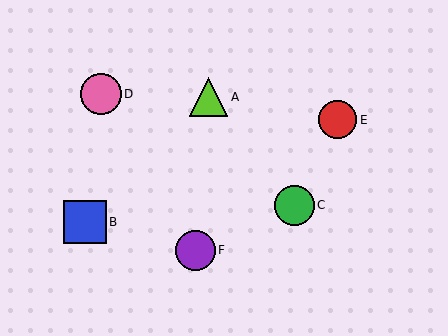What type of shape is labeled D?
Shape D is a pink circle.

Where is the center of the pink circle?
The center of the pink circle is at (101, 94).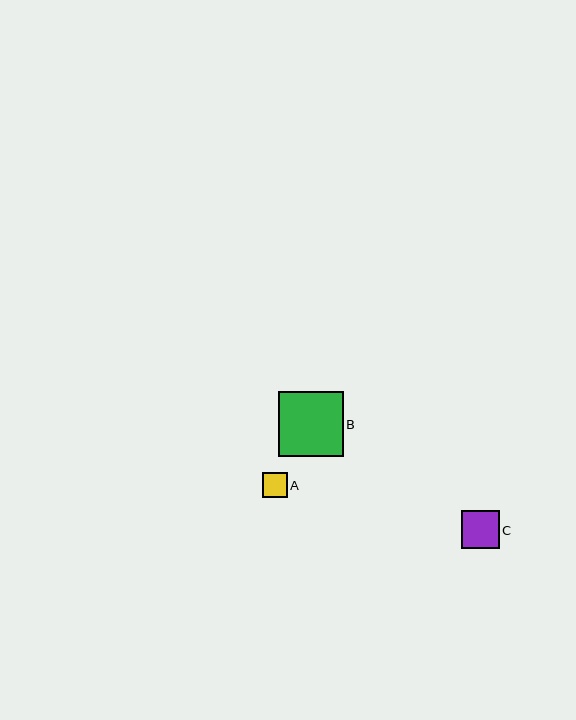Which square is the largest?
Square B is the largest with a size of approximately 65 pixels.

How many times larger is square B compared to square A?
Square B is approximately 2.6 times the size of square A.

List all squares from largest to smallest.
From largest to smallest: B, C, A.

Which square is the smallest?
Square A is the smallest with a size of approximately 25 pixels.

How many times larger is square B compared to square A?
Square B is approximately 2.6 times the size of square A.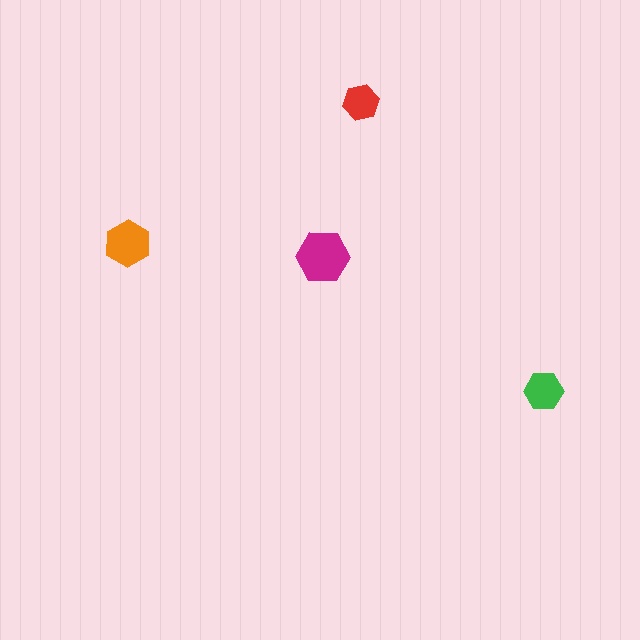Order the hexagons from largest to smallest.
the magenta one, the orange one, the green one, the red one.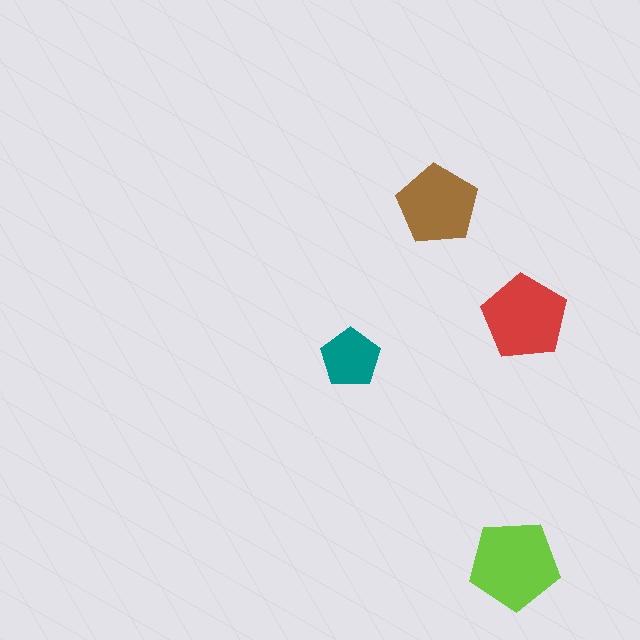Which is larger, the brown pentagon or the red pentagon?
The red one.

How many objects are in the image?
There are 4 objects in the image.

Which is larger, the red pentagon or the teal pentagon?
The red one.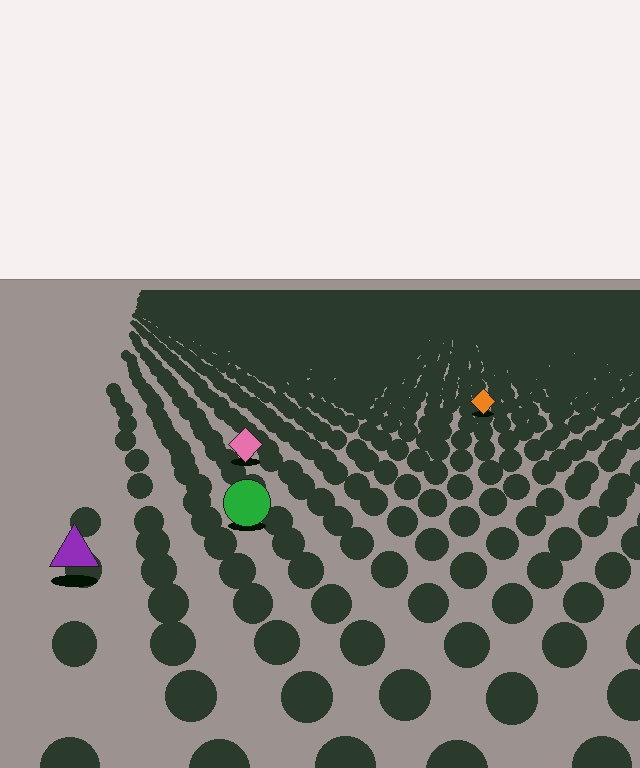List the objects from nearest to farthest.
From nearest to farthest: the purple triangle, the green circle, the pink diamond, the orange diamond.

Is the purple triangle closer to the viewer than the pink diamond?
Yes. The purple triangle is closer — you can tell from the texture gradient: the ground texture is coarser near it.